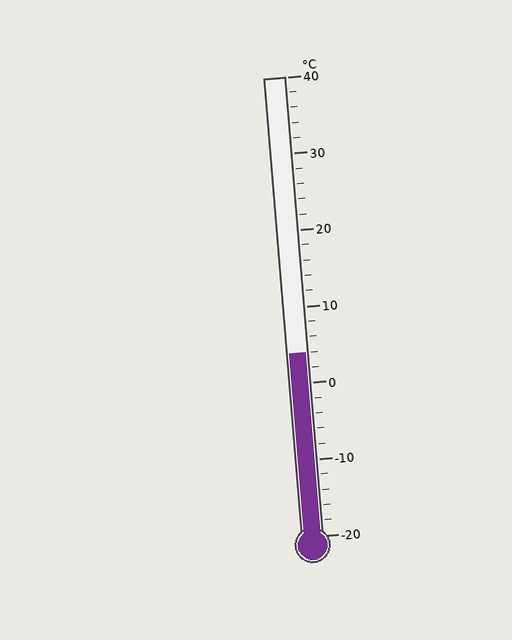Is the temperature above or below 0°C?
The temperature is above 0°C.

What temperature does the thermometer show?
The thermometer shows approximately 4°C.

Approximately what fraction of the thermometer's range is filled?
The thermometer is filled to approximately 40% of its range.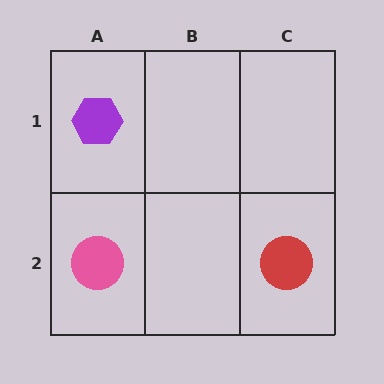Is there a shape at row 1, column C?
No, that cell is empty.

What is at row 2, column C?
A red circle.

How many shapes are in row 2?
2 shapes.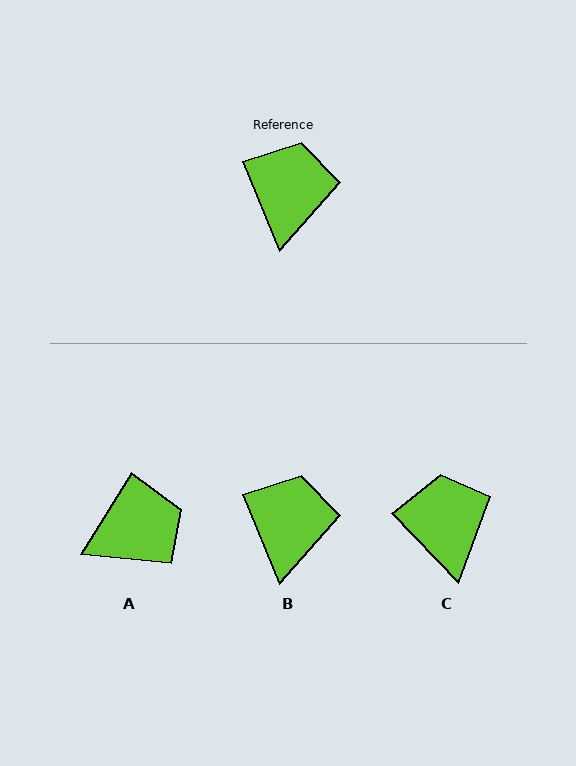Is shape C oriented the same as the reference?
No, it is off by about 21 degrees.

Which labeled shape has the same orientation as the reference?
B.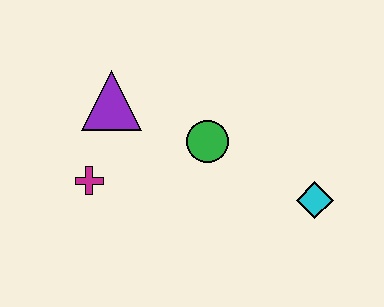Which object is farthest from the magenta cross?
The cyan diamond is farthest from the magenta cross.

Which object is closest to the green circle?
The purple triangle is closest to the green circle.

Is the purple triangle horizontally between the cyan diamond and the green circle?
No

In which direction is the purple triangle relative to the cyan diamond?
The purple triangle is to the left of the cyan diamond.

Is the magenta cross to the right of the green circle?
No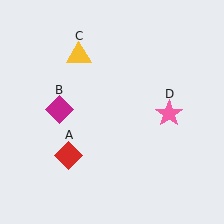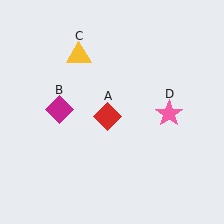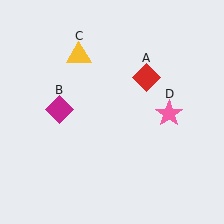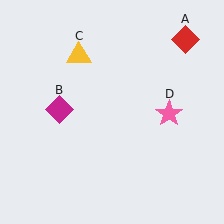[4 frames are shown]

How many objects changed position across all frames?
1 object changed position: red diamond (object A).